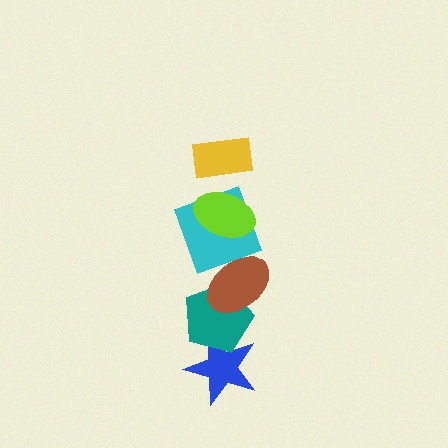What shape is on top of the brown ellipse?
The cyan square is on top of the brown ellipse.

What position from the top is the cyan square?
The cyan square is 3rd from the top.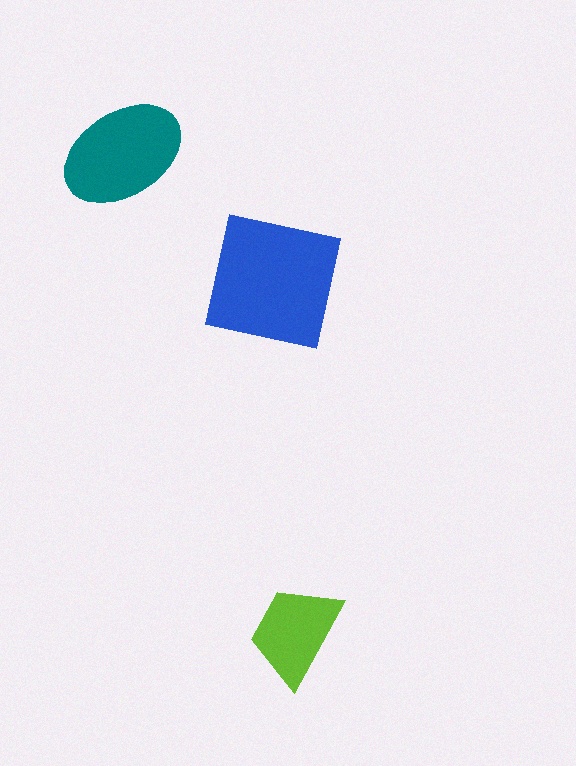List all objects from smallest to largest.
The lime trapezoid, the teal ellipse, the blue square.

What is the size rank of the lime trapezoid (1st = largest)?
3rd.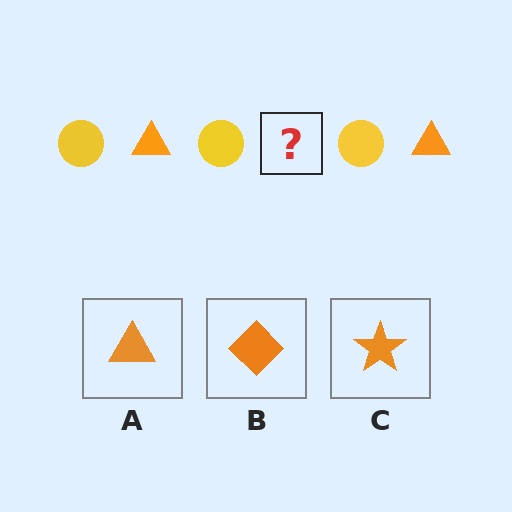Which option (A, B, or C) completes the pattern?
A.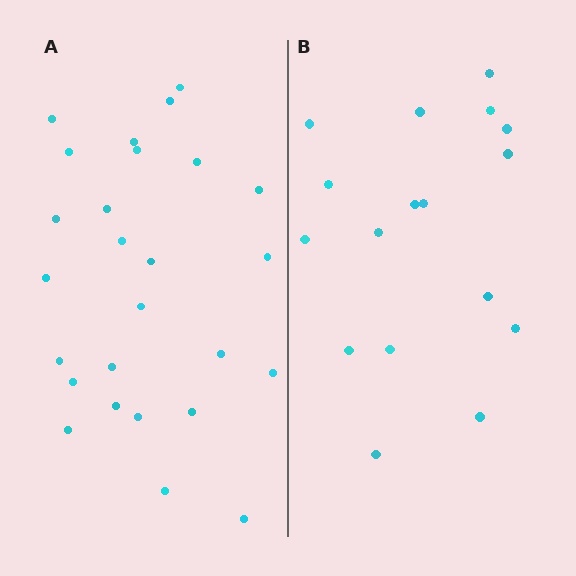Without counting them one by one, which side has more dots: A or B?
Region A (the left region) has more dots.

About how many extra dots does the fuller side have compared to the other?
Region A has roughly 8 or so more dots than region B.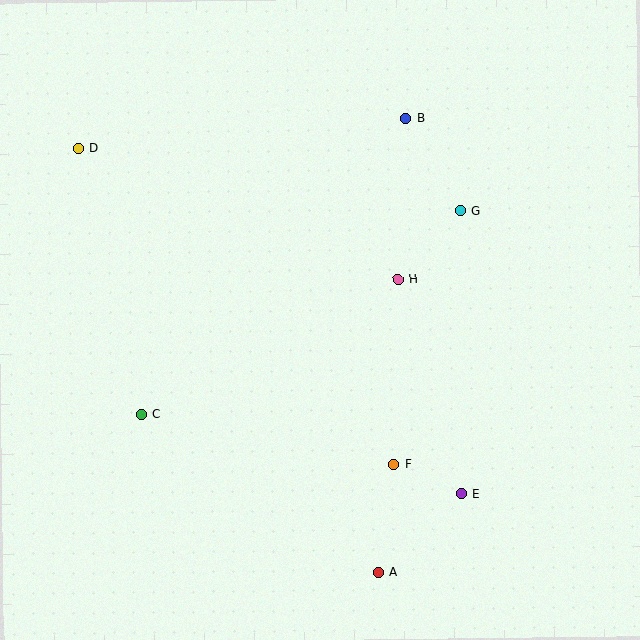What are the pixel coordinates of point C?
Point C is at (141, 414).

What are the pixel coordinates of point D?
Point D is at (78, 148).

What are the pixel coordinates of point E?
Point E is at (461, 494).